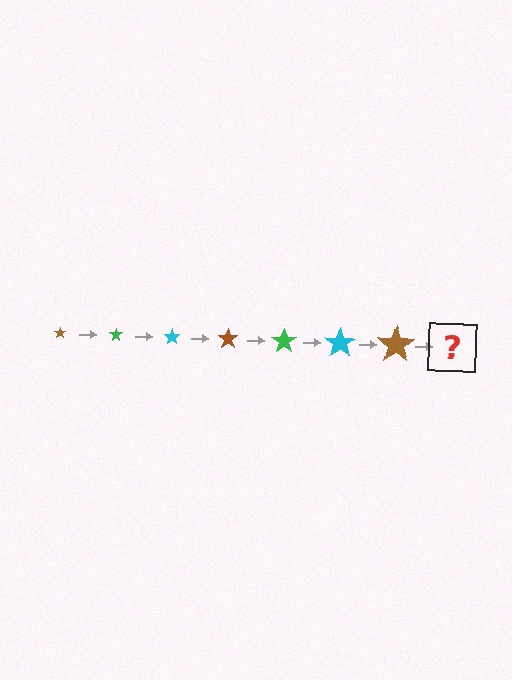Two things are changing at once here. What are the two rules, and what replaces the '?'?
The two rules are that the star grows larger each step and the color cycles through brown, green, and cyan. The '?' should be a green star, larger than the previous one.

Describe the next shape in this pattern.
It should be a green star, larger than the previous one.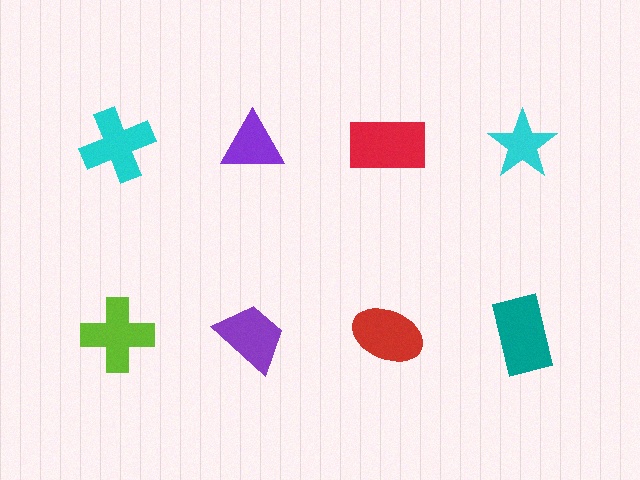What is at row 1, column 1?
A cyan cross.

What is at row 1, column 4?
A cyan star.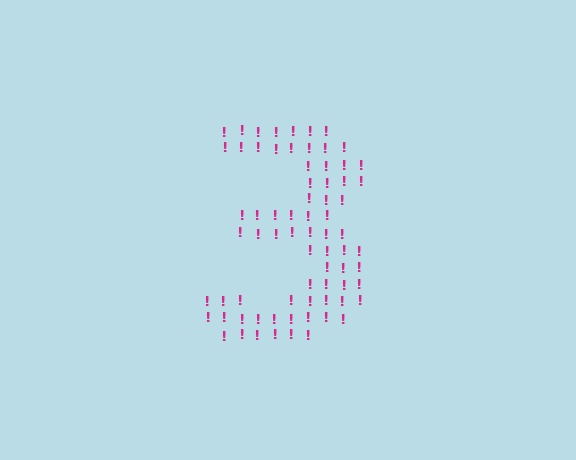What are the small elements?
The small elements are exclamation marks.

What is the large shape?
The large shape is the digit 3.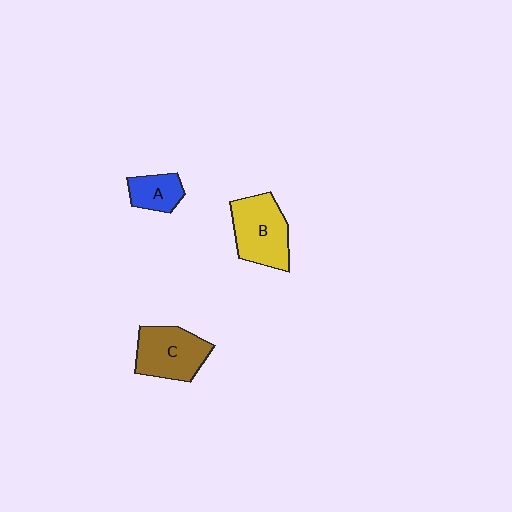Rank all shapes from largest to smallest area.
From largest to smallest: B (yellow), C (brown), A (blue).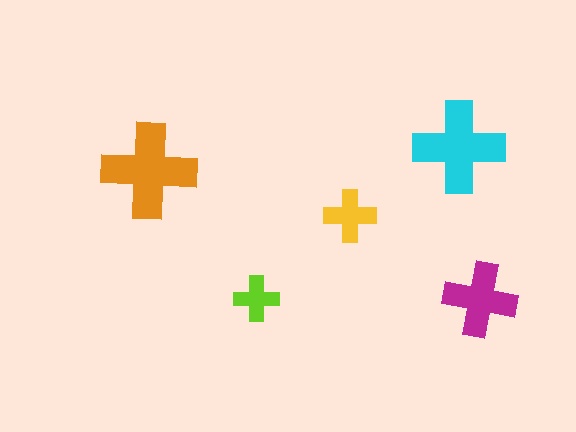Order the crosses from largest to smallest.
the orange one, the cyan one, the magenta one, the yellow one, the lime one.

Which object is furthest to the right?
The magenta cross is rightmost.